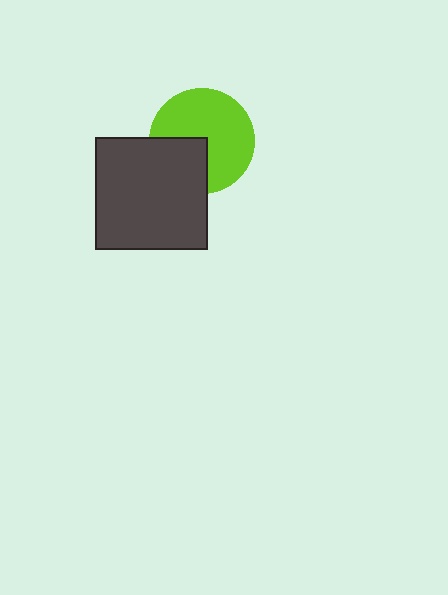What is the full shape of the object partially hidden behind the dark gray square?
The partially hidden object is a lime circle.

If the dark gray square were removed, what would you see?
You would see the complete lime circle.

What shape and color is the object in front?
The object in front is a dark gray square.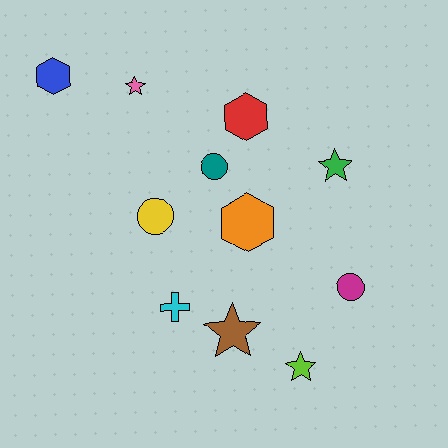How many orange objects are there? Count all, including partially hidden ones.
There is 1 orange object.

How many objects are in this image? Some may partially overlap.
There are 11 objects.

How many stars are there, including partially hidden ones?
There are 4 stars.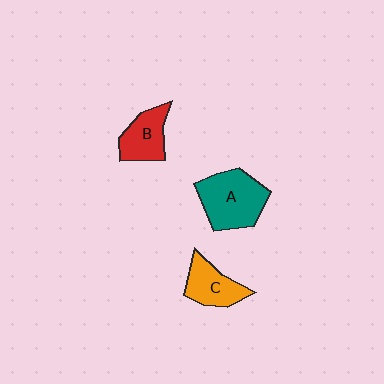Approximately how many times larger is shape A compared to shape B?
Approximately 1.5 times.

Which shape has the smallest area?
Shape C (orange).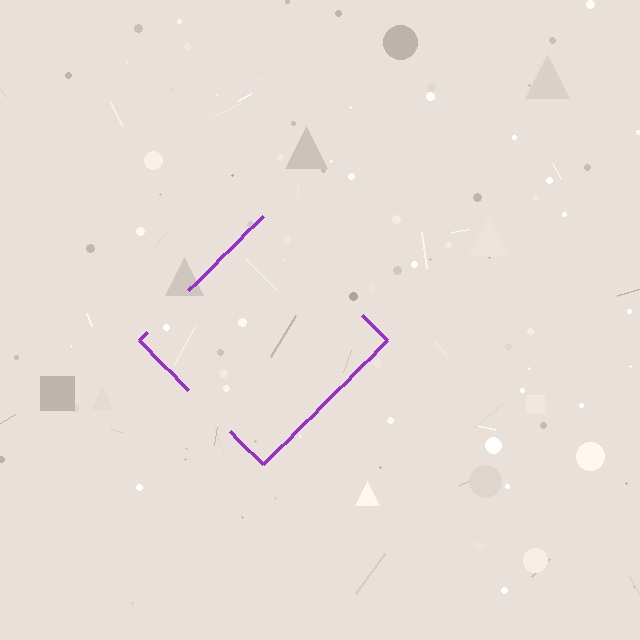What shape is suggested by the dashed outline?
The dashed outline suggests a diamond.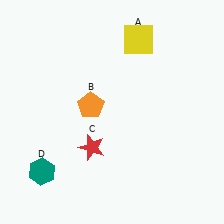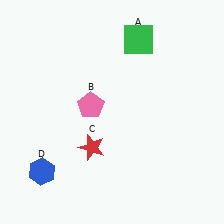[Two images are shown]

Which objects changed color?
A changed from yellow to green. B changed from orange to pink. D changed from teal to blue.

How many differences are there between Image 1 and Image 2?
There are 3 differences between the two images.